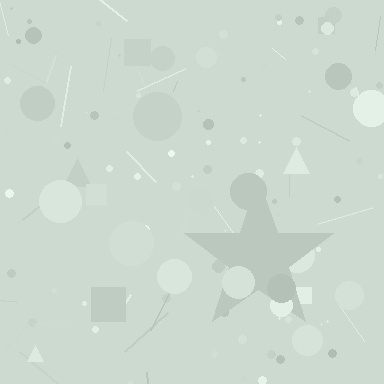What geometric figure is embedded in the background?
A star is embedded in the background.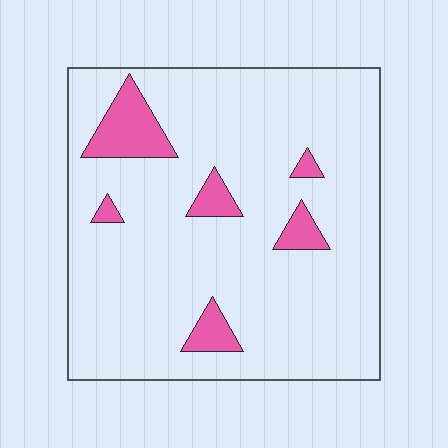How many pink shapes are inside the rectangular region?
6.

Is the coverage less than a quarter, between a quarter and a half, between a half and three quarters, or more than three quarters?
Less than a quarter.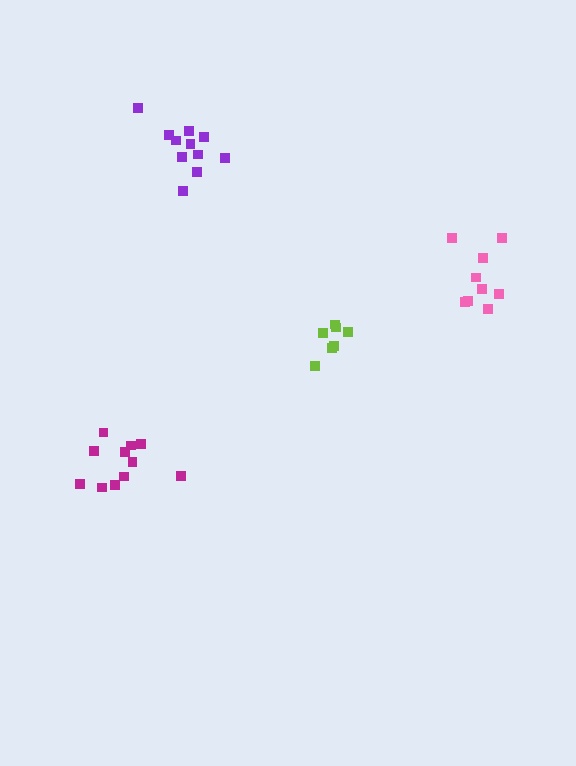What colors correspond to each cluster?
The clusters are colored: magenta, purple, pink, lime.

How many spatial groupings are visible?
There are 4 spatial groupings.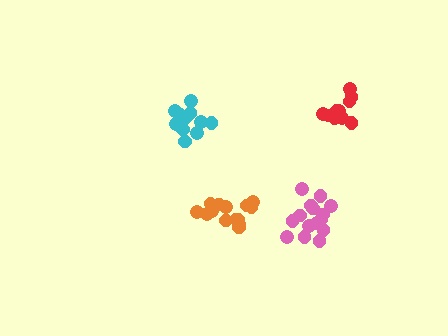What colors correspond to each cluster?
The clusters are colored: pink, cyan, orange, red.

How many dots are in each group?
Group 1: 15 dots, Group 2: 12 dots, Group 3: 14 dots, Group 4: 12 dots (53 total).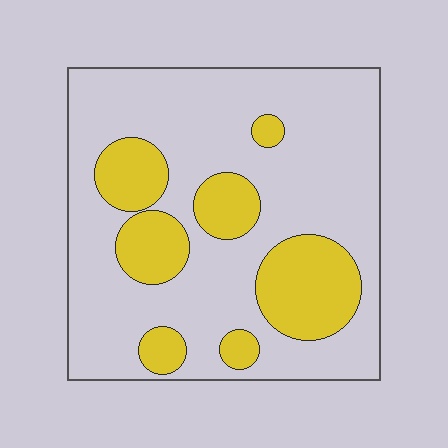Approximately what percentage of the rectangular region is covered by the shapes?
Approximately 25%.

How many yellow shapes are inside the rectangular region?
7.